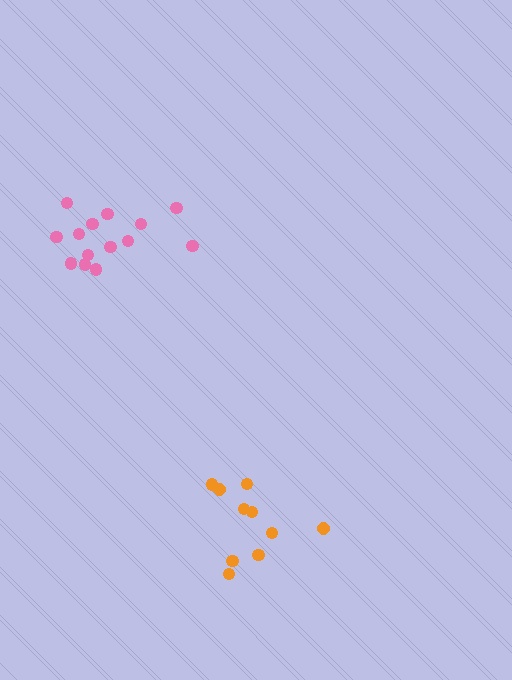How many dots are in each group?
Group 1: 14 dots, Group 2: 10 dots (24 total).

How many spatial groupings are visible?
There are 2 spatial groupings.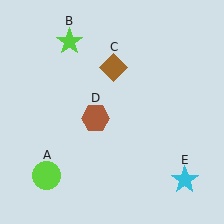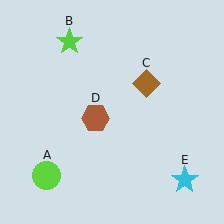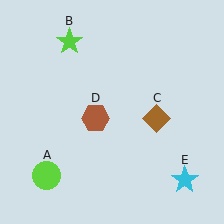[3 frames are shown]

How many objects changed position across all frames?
1 object changed position: brown diamond (object C).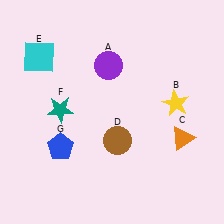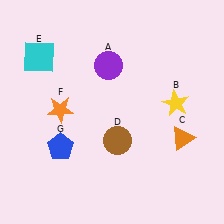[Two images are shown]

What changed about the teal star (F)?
In Image 1, F is teal. In Image 2, it changed to orange.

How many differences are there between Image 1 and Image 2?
There is 1 difference between the two images.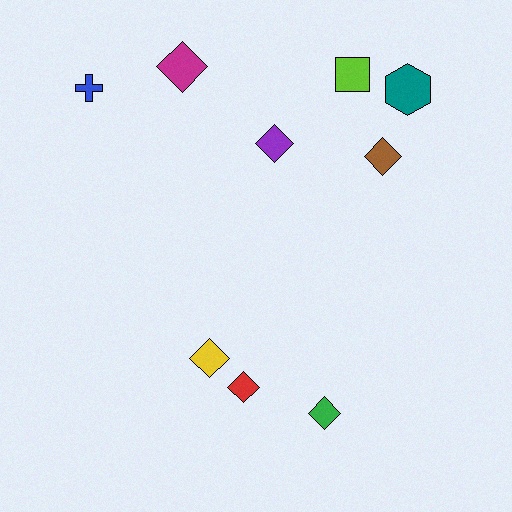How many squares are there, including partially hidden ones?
There is 1 square.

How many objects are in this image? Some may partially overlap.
There are 9 objects.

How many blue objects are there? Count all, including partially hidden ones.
There is 1 blue object.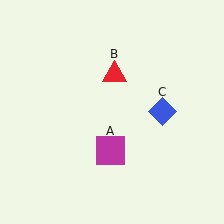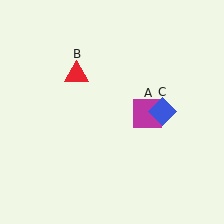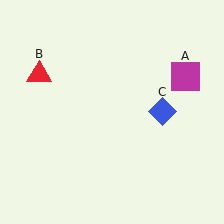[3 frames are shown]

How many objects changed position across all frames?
2 objects changed position: magenta square (object A), red triangle (object B).